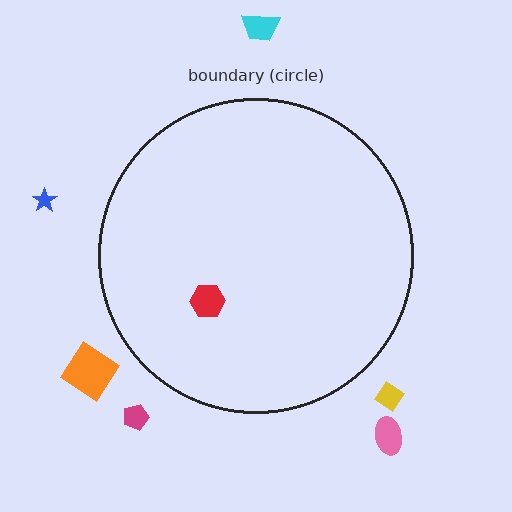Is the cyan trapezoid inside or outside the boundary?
Outside.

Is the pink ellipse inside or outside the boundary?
Outside.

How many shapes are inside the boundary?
1 inside, 6 outside.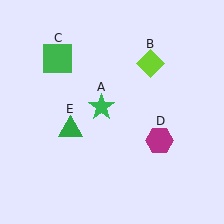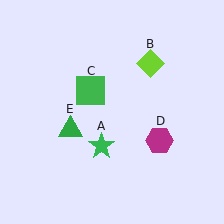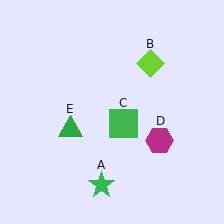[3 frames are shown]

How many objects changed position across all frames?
2 objects changed position: green star (object A), green square (object C).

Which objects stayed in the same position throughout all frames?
Lime diamond (object B) and magenta hexagon (object D) and green triangle (object E) remained stationary.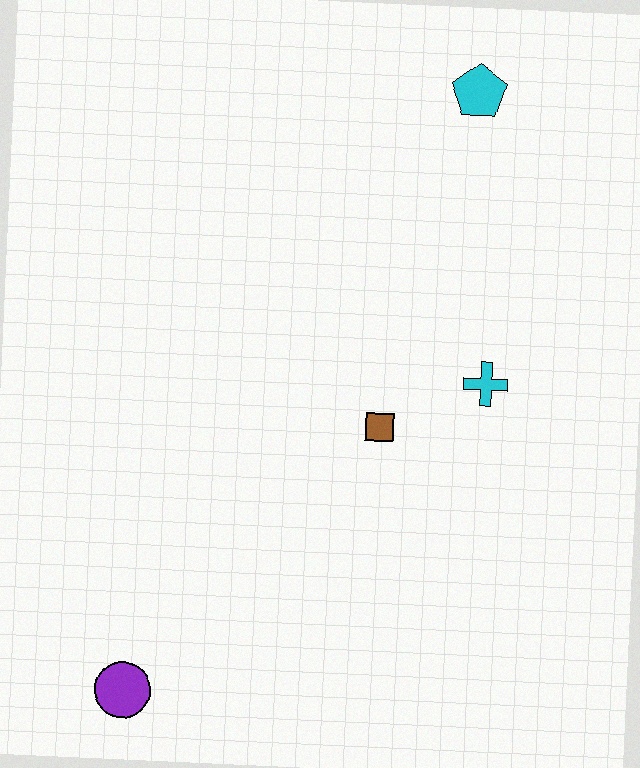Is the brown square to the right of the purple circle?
Yes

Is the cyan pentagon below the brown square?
No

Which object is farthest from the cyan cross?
The purple circle is farthest from the cyan cross.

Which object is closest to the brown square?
The cyan cross is closest to the brown square.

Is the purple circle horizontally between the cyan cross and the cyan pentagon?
No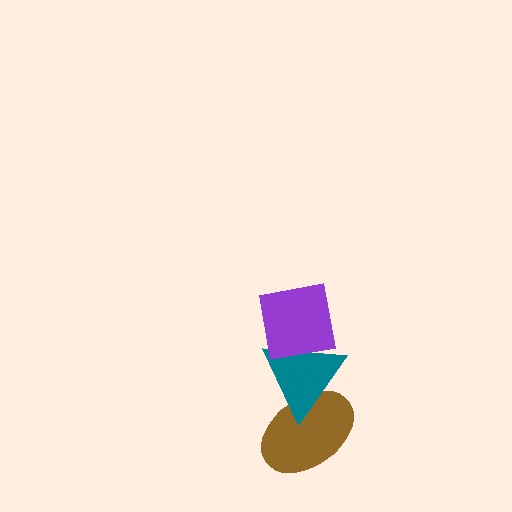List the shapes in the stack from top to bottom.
From top to bottom: the purple square, the teal triangle, the brown ellipse.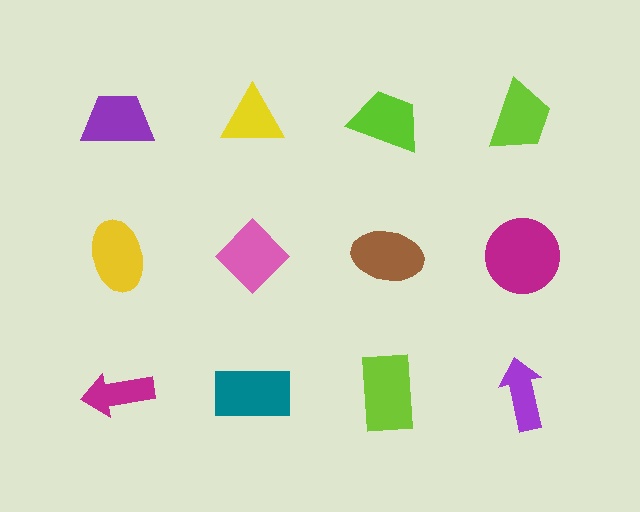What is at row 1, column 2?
A yellow triangle.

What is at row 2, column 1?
A yellow ellipse.